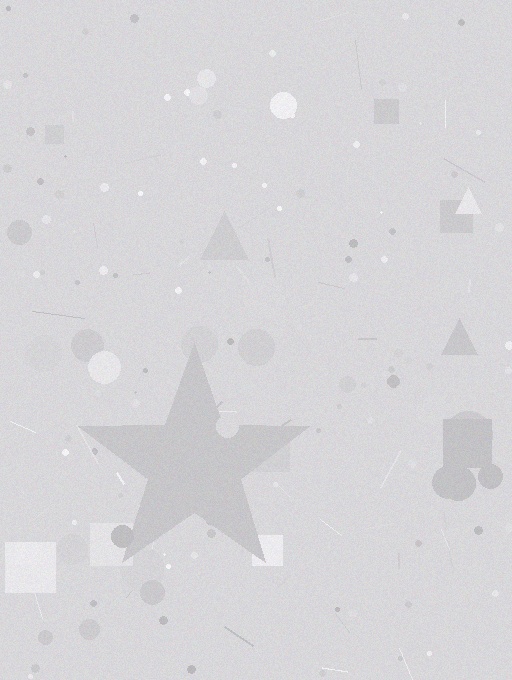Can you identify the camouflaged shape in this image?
The camouflaged shape is a star.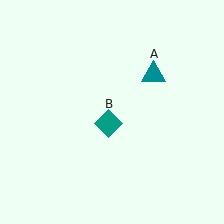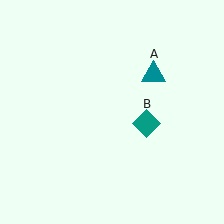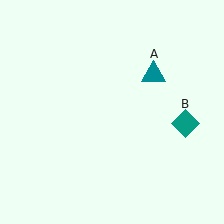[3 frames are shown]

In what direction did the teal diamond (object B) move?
The teal diamond (object B) moved right.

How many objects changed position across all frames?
1 object changed position: teal diamond (object B).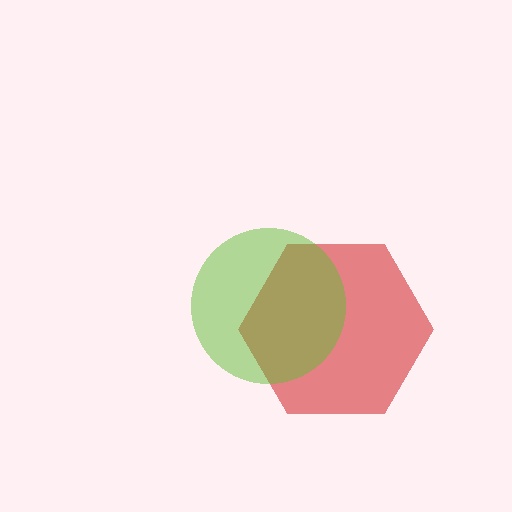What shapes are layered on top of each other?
The layered shapes are: a red hexagon, a lime circle.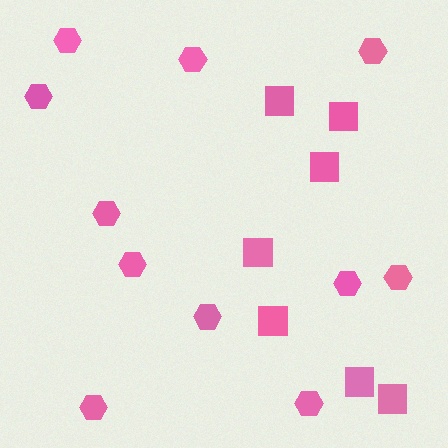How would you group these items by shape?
There are 2 groups: one group of hexagons (11) and one group of squares (7).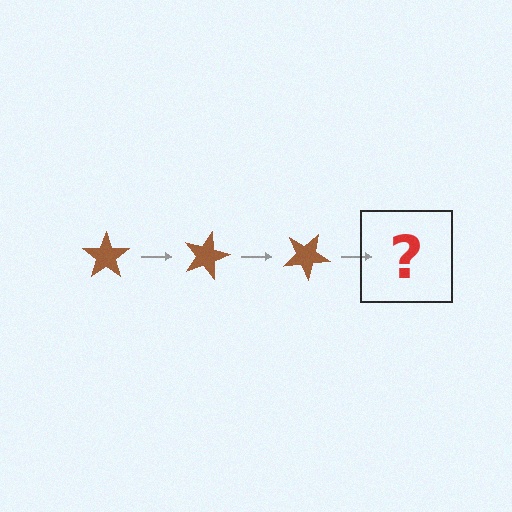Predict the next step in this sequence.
The next step is a brown star rotated 45 degrees.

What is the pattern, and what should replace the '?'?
The pattern is that the star rotates 15 degrees each step. The '?' should be a brown star rotated 45 degrees.